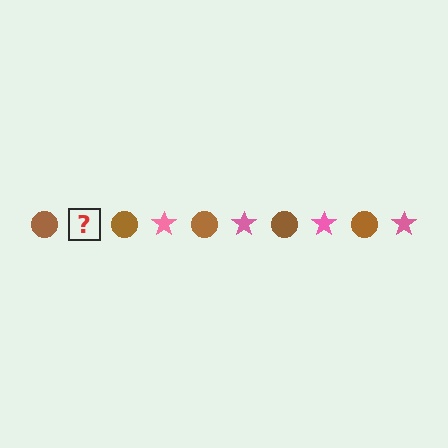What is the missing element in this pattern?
The missing element is a pink star.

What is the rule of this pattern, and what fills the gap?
The rule is that the pattern alternates between brown circle and pink star. The gap should be filled with a pink star.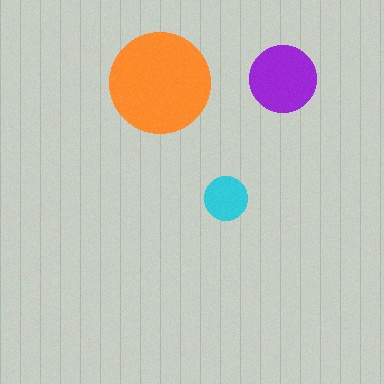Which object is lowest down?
The cyan circle is bottommost.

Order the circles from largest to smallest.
the orange one, the purple one, the cyan one.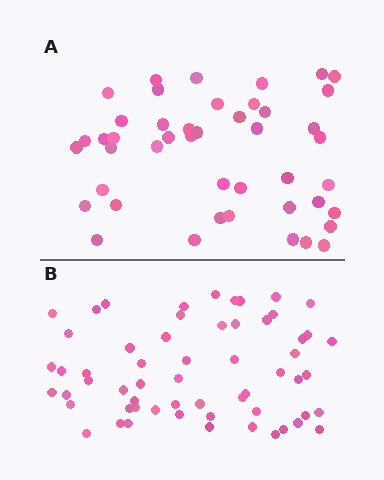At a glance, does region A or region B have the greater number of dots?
Region B (the bottom region) has more dots.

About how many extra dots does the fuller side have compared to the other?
Region B has approximately 15 more dots than region A.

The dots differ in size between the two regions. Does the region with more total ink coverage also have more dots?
No. Region A has more total ink coverage because its dots are larger, but region B actually contains more individual dots. Total area can be misleading — the number of items is what matters here.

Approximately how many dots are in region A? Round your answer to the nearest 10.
About 40 dots. (The exact count is 45, which rounds to 40.)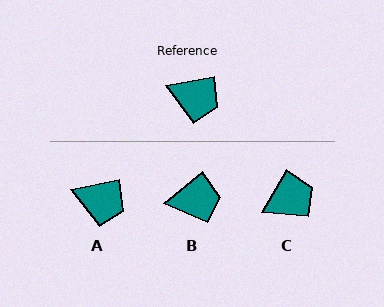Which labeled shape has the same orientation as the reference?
A.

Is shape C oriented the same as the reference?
No, it is off by about 49 degrees.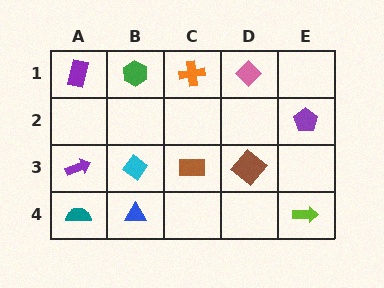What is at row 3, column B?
A cyan diamond.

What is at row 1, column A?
A purple rectangle.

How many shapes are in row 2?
1 shape.